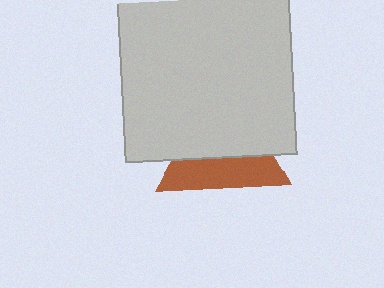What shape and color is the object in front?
The object in front is a light gray rectangle.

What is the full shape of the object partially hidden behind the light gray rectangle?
The partially hidden object is a brown triangle.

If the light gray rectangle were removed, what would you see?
You would see the complete brown triangle.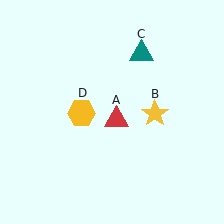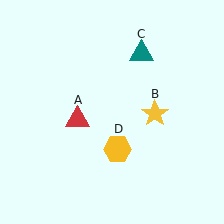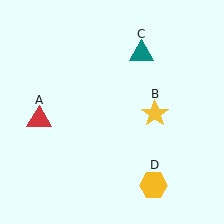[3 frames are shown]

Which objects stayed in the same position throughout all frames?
Yellow star (object B) and teal triangle (object C) remained stationary.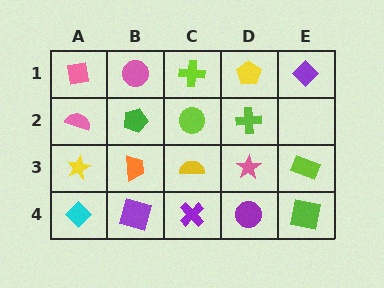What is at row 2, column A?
A pink semicircle.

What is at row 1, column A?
A pink square.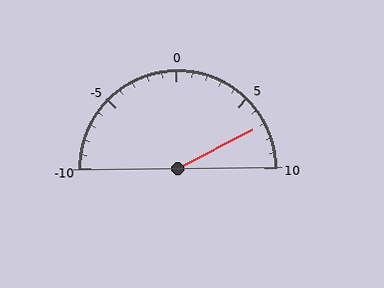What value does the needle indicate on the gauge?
The needle indicates approximately 7.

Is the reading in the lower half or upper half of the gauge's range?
The reading is in the upper half of the range (-10 to 10).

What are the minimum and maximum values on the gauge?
The gauge ranges from -10 to 10.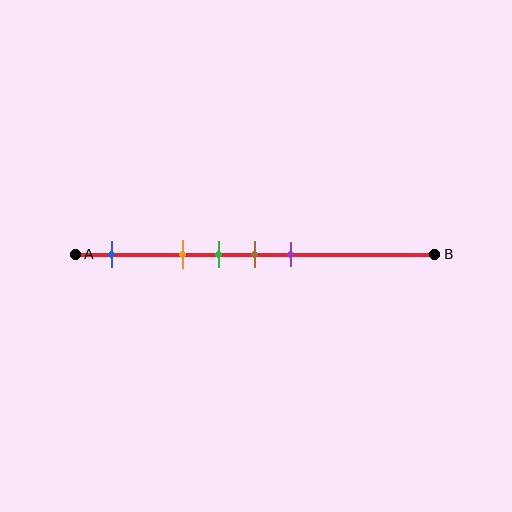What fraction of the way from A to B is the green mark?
The green mark is approximately 40% (0.4) of the way from A to B.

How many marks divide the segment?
There are 5 marks dividing the segment.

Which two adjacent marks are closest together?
The green and brown marks are the closest adjacent pair.